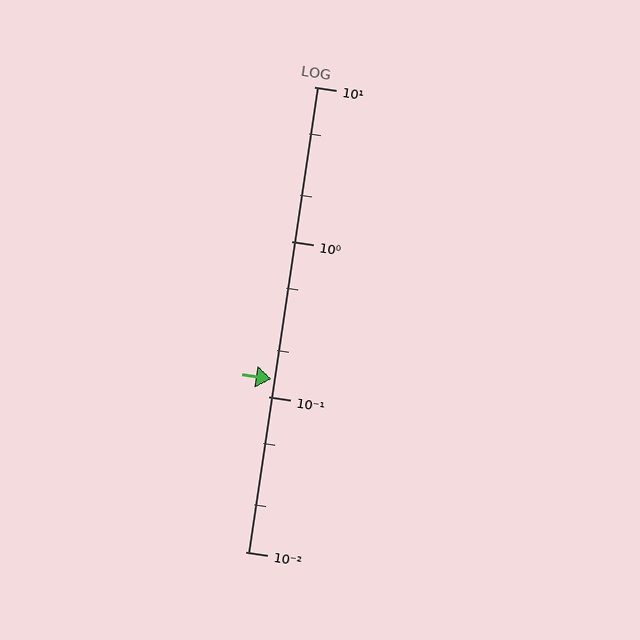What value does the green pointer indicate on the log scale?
The pointer indicates approximately 0.13.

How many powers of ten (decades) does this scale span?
The scale spans 3 decades, from 0.01 to 10.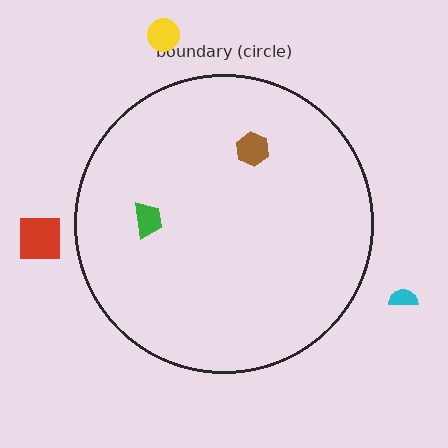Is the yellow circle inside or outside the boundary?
Outside.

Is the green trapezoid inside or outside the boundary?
Inside.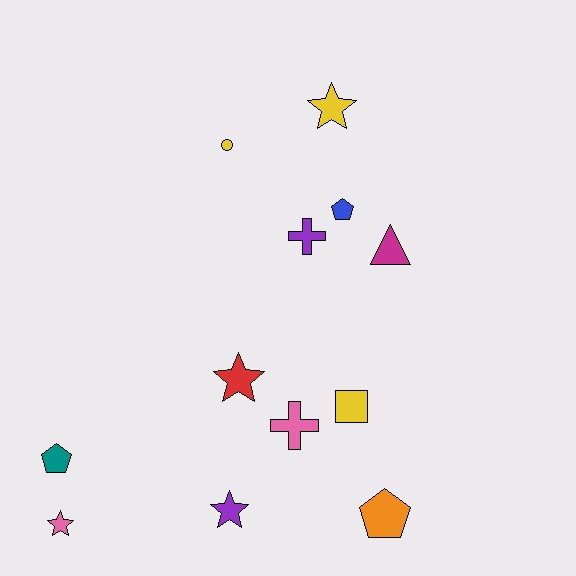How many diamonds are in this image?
There are no diamonds.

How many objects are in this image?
There are 12 objects.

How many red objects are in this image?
There is 1 red object.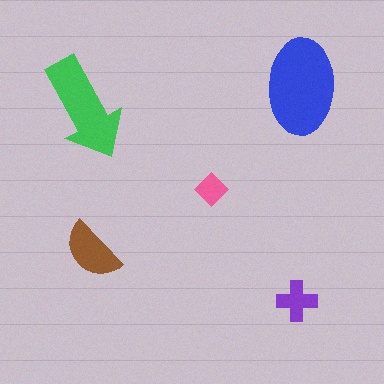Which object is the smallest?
The pink diamond.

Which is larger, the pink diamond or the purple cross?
The purple cross.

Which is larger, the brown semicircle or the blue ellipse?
The blue ellipse.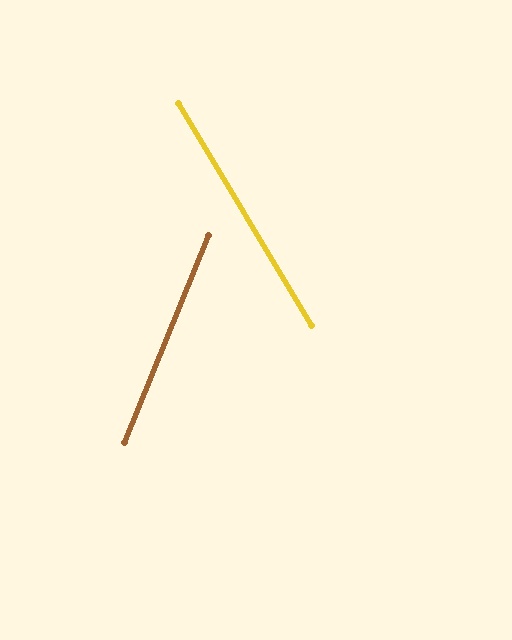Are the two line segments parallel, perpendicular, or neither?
Neither parallel nor perpendicular — they differ by about 53°.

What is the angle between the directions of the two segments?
Approximately 53 degrees.